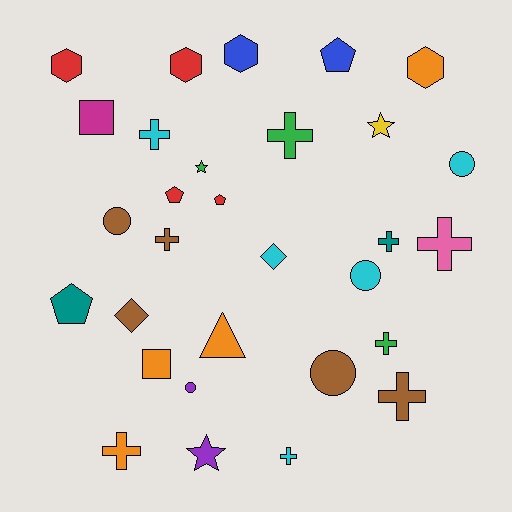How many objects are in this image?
There are 30 objects.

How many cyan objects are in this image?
There are 5 cyan objects.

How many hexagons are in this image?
There are 4 hexagons.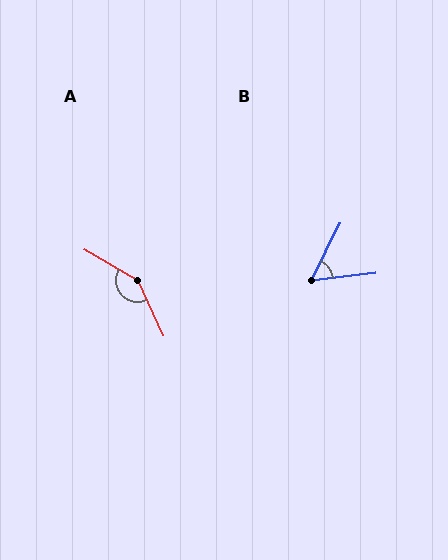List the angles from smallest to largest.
B (57°), A (145°).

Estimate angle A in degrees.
Approximately 145 degrees.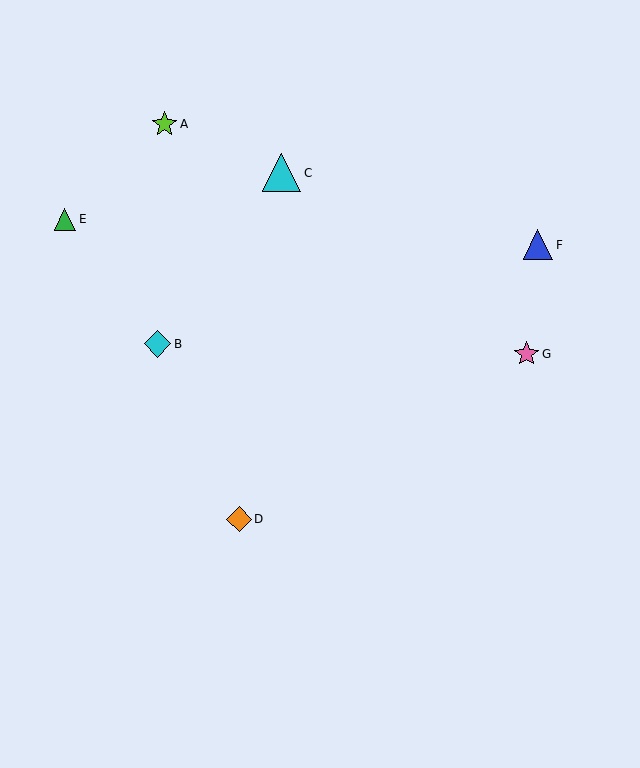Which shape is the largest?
The cyan triangle (labeled C) is the largest.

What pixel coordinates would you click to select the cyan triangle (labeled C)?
Click at (282, 173) to select the cyan triangle C.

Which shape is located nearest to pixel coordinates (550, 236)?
The blue triangle (labeled F) at (538, 245) is nearest to that location.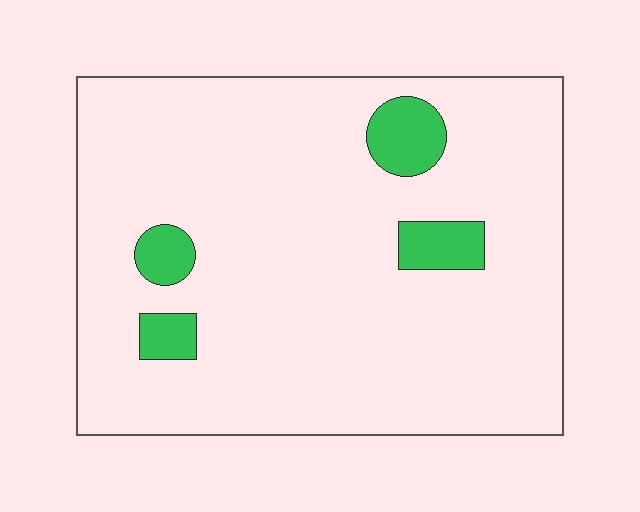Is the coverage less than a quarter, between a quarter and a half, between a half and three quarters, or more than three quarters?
Less than a quarter.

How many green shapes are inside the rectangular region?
4.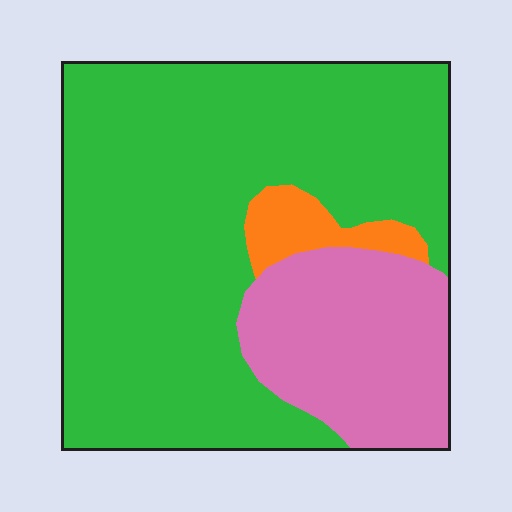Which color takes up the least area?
Orange, at roughly 5%.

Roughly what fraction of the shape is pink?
Pink takes up between a sixth and a third of the shape.